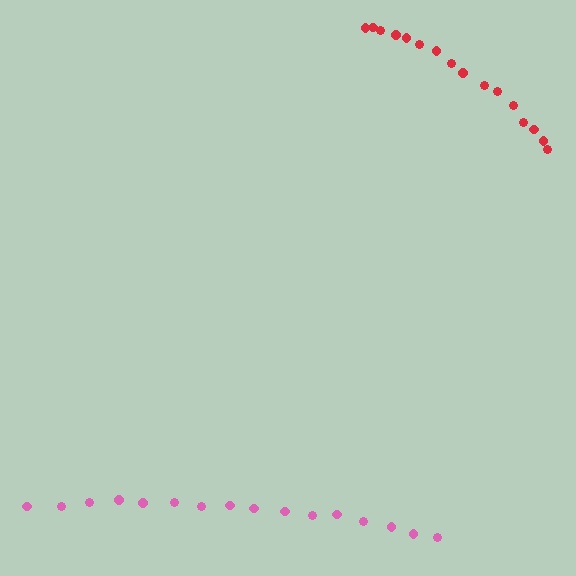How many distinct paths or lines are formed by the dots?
There are 2 distinct paths.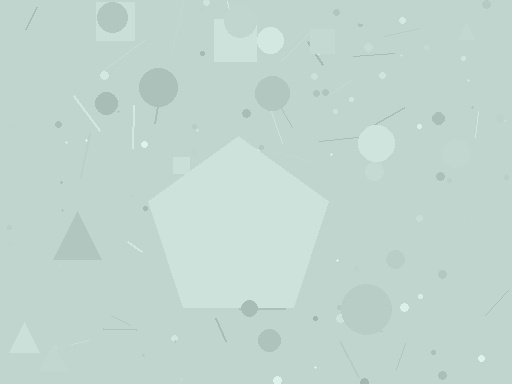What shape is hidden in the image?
A pentagon is hidden in the image.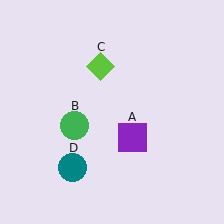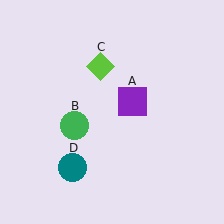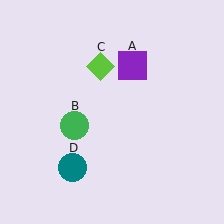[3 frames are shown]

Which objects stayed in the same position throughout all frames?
Green circle (object B) and lime diamond (object C) and teal circle (object D) remained stationary.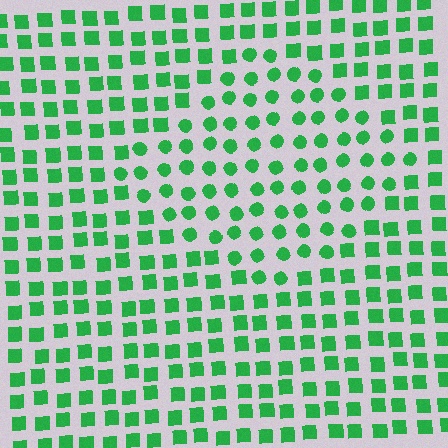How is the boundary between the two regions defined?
The boundary is defined by a change in element shape: circles inside vs. squares outside. All elements share the same color and spacing.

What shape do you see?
I see a diamond.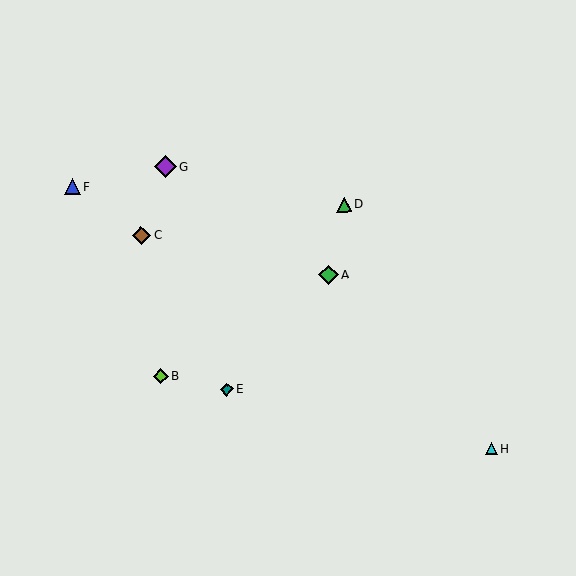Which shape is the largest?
The purple diamond (labeled G) is the largest.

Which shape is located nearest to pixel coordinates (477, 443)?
The cyan triangle (labeled H) at (492, 449) is nearest to that location.